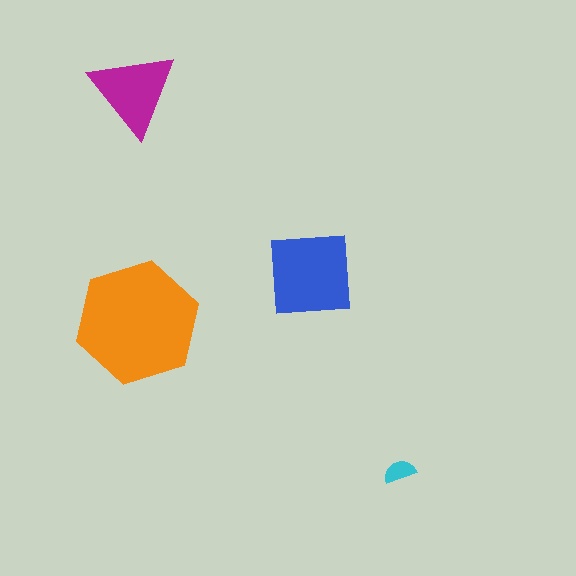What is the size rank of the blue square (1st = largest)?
2nd.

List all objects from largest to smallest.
The orange hexagon, the blue square, the magenta triangle, the cyan semicircle.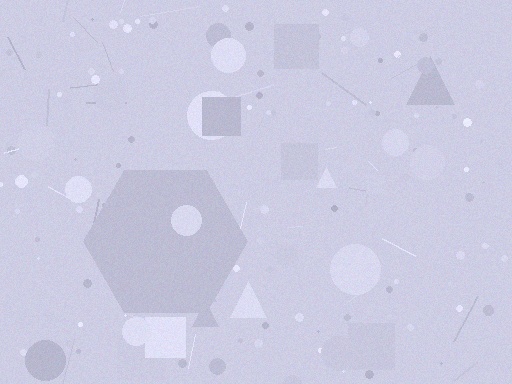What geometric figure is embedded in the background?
A hexagon is embedded in the background.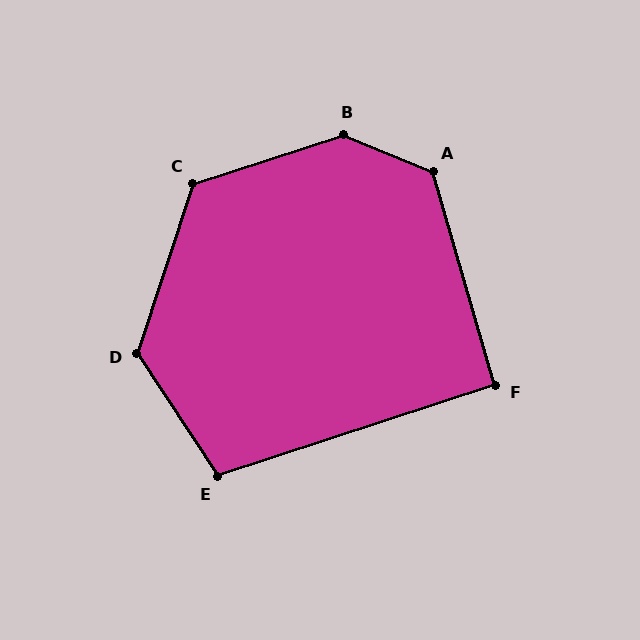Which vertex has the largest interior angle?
B, at approximately 140 degrees.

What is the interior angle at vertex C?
Approximately 126 degrees (obtuse).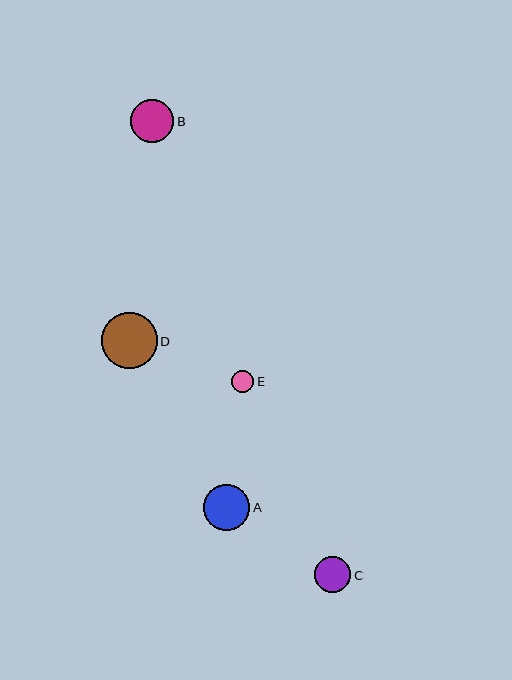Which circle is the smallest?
Circle E is the smallest with a size of approximately 22 pixels.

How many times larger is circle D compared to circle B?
Circle D is approximately 1.3 times the size of circle B.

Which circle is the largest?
Circle D is the largest with a size of approximately 56 pixels.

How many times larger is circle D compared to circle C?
Circle D is approximately 1.5 times the size of circle C.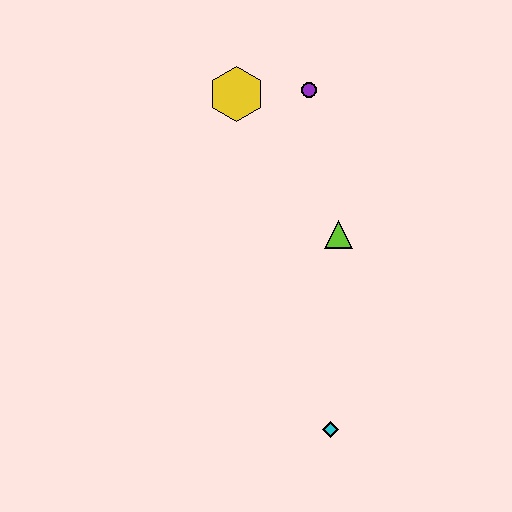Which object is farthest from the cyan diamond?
The yellow hexagon is farthest from the cyan diamond.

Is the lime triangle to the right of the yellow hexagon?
Yes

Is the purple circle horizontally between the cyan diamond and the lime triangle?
No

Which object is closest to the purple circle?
The yellow hexagon is closest to the purple circle.